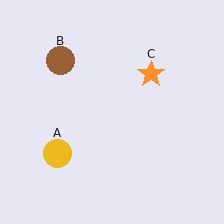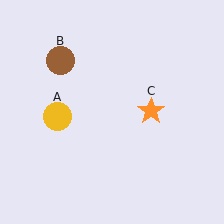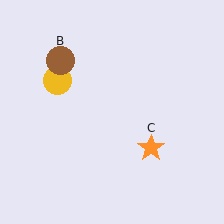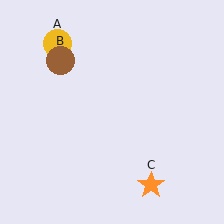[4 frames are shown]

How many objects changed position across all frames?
2 objects changed position: yellow circle (object A), orange star (object C).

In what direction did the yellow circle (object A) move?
The yellow circle (object A) moved up.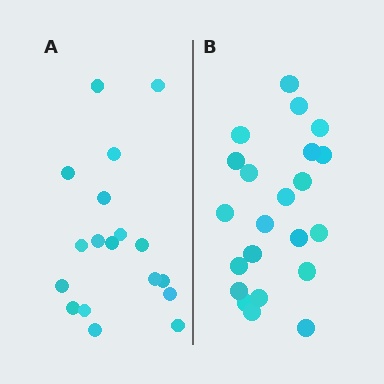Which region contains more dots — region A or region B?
Region B (the right region) has more dots.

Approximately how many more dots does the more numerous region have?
Region B has about 4 more dots than region A.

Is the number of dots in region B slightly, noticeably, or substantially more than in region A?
Region B has only slightly more — the two regions are fairly close. The ratio is roughly 1.2 to 1.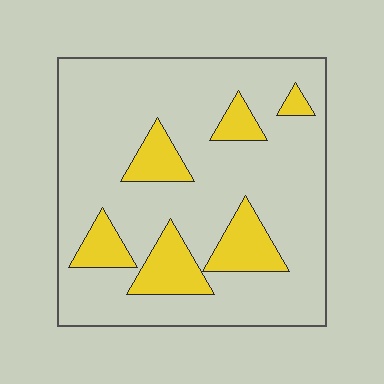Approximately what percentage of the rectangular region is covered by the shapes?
Approximately 20%.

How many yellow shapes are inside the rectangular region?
6.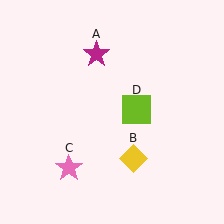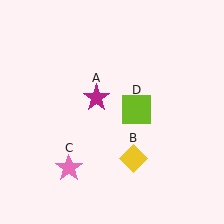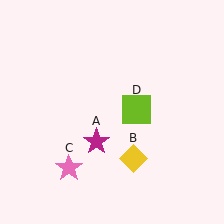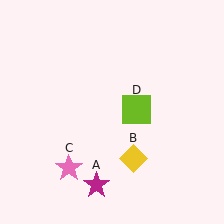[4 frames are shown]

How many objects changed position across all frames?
1 object changed position: magenta star (object A).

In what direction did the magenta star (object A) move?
The magenta star (object A) moved down.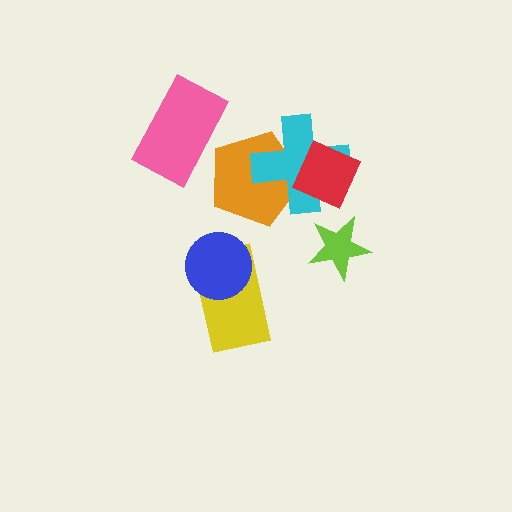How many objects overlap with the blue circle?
1 object overlaps with the blue circle.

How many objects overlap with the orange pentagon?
2 objects overlap with the orange pentagon.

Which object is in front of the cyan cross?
The red diamond is in front of the cyan cross.